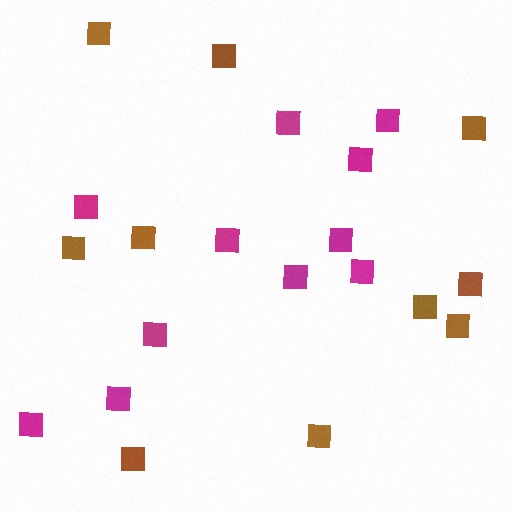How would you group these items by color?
There are 2 groups: one group of magenta squares (11) and one group of brown squares (10).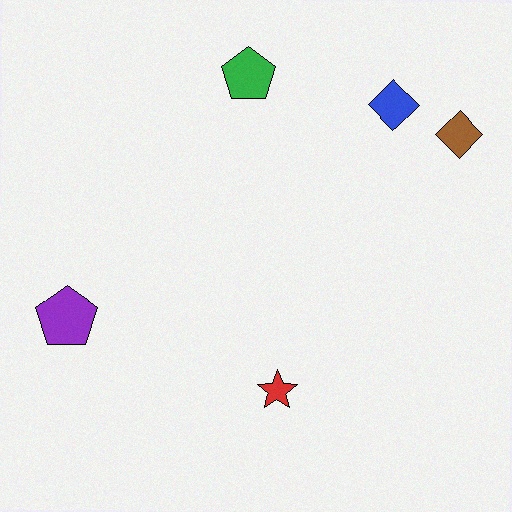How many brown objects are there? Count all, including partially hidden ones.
There is 1 brown object.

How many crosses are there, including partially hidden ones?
There are no crosses.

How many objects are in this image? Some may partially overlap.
There are 5 objects.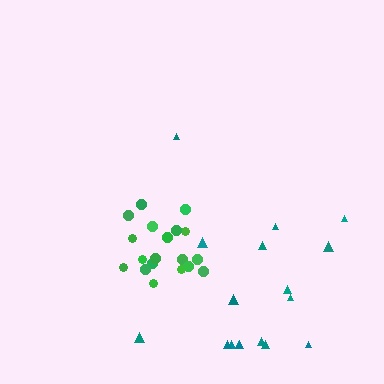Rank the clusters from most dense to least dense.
green, teal.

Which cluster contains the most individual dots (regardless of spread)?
Green (20).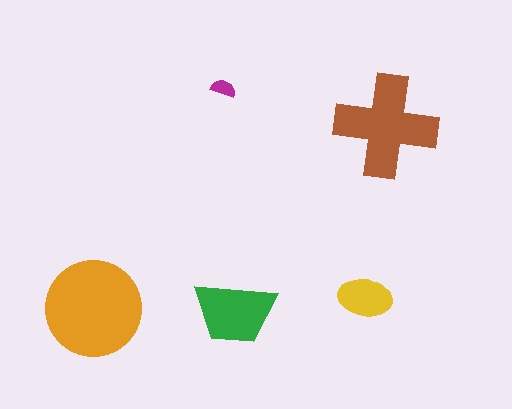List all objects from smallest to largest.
The magenta semicircle, the yellow ellipse, the green trapezoid, the brown cross, the orange circle.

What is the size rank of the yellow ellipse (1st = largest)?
4th.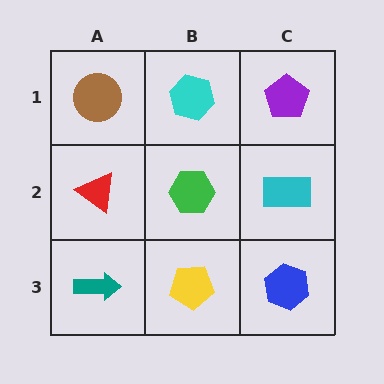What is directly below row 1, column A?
A red triangle.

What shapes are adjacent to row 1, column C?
A cyan rectangle (row 2, column C), a cyan hexagon (row 1, column B).